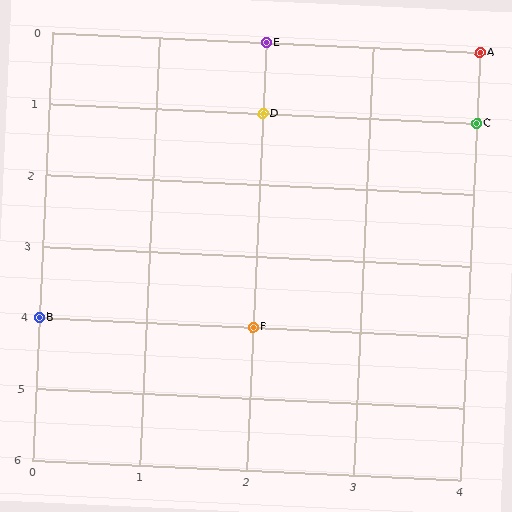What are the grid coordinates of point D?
Point D is at grid coordinates (2, 1).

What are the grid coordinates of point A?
Point A is at grid coordinates (4, 0).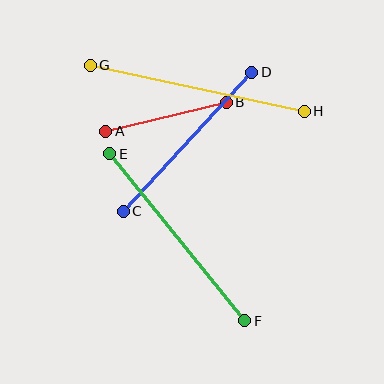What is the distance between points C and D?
The distance is approximately 189 pixels.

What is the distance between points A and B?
The distance is approximately 124 pixels.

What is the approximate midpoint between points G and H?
The midpoint is at approximately (197, 88) pixels.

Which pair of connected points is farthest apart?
Points G and H are farthest apart.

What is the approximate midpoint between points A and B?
The midpoint is at approximately (166, 117) pixels.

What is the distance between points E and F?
The distance is approximately 215 pixels.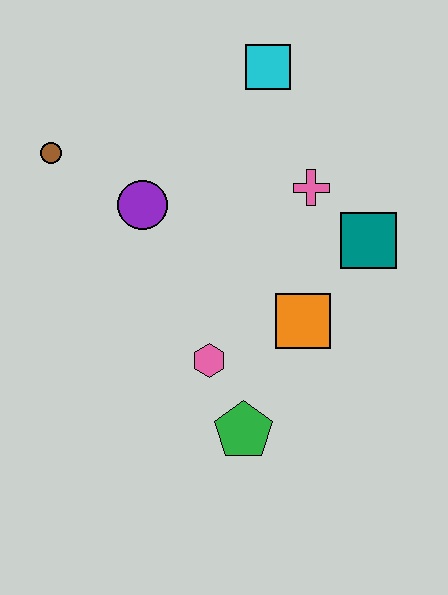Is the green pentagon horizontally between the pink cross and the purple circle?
Yes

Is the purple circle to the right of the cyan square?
No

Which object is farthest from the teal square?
The brown circle is farthest from the teal square.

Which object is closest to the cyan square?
The pink cross is closest to the cyan square.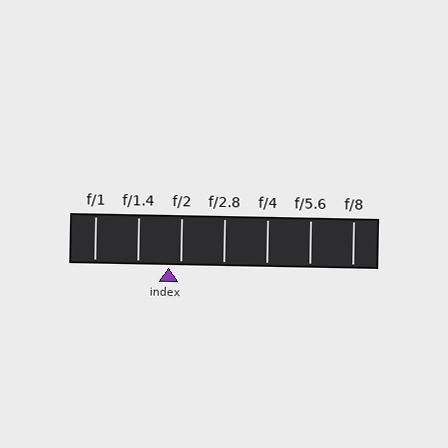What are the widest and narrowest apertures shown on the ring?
The widest aperture shown is f/1 and the narrowest is f/8.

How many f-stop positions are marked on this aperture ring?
There are 7 f-stop positions marked.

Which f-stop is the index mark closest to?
The index mark is closest to f/2.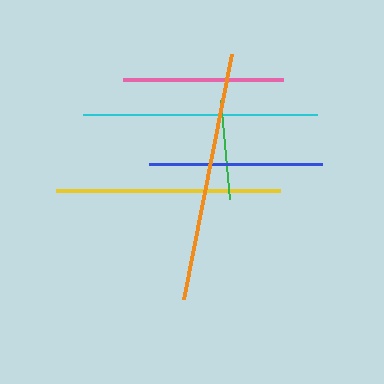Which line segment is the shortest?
The green line is the shortest at approximately 100 pixels.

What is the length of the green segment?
The green segment is approximately 100 pixels long.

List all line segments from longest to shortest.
From longest to shortest: orange, cyan, yellow, blue, pink, green.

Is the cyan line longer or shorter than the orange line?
The orange line is longer than the cyan line.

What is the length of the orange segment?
The orange segment is approximately 249 pixels long.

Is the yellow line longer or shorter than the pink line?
The yellow line is longer than the pink line.